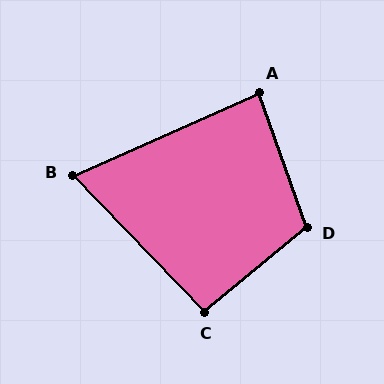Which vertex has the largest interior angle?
D, at approximately 110 degrees.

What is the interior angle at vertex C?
Approximately 95 degrees (approximately right).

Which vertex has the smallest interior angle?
B, at approximately 70 degrees.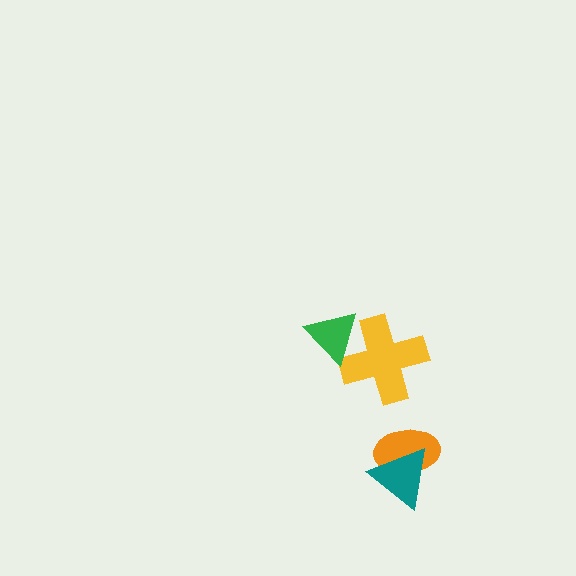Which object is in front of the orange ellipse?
The teal triangle is in front of the orange ellipse.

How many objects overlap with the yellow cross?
1 object overlaps with the yellow cross.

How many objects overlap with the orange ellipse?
1 object overlaps with the orange ellipse.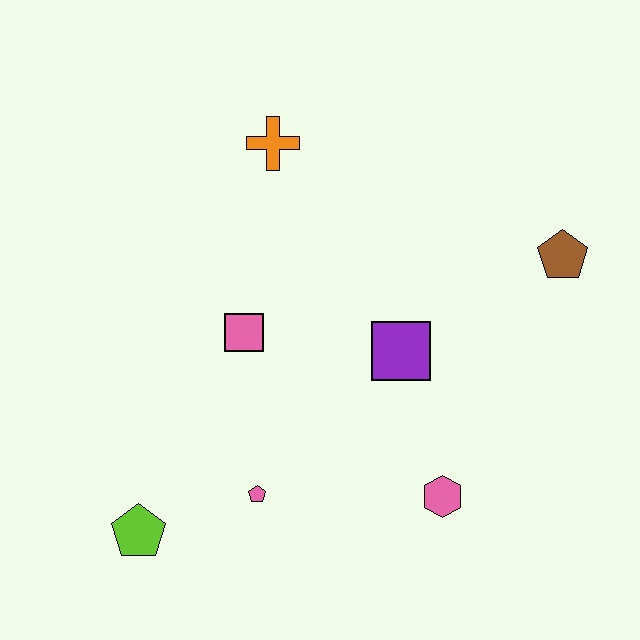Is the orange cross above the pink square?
Yes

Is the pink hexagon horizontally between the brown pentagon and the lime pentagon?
Yes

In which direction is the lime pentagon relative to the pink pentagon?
The lime pentagon is to the left of the pink pentagon.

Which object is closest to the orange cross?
The pink square is closest to the orange cross.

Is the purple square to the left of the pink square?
No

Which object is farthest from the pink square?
The brown pentagon is farthest from the pink square.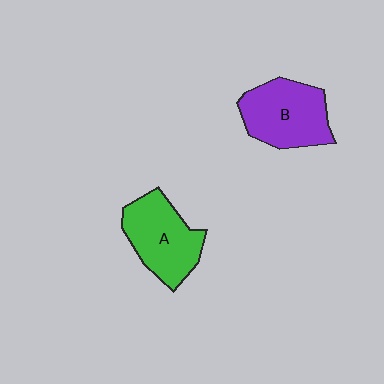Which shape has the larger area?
Shape B (purple).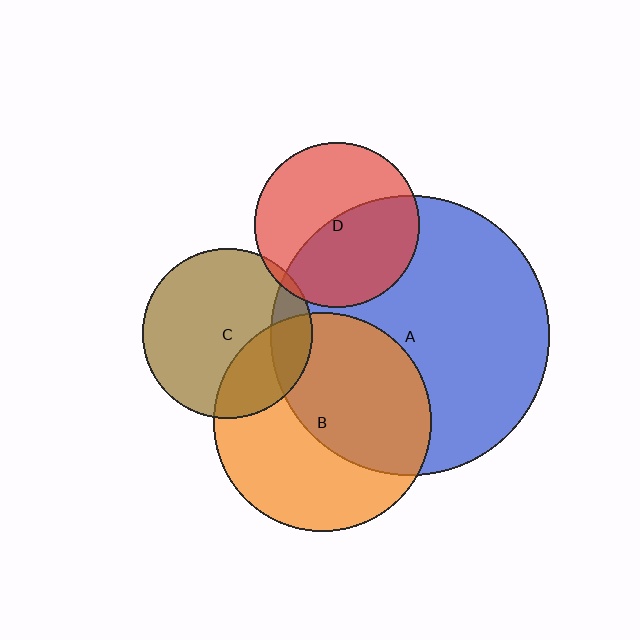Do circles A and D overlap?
Yes.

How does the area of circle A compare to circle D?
Approximately 2.9 times.